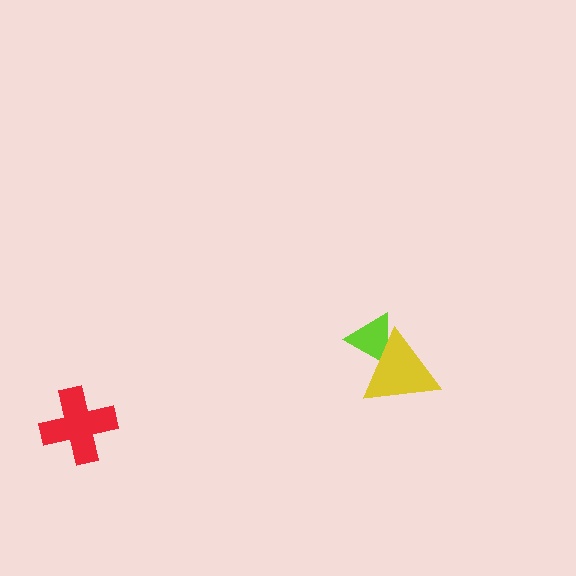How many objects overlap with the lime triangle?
1 object overlaps with the lime triangle.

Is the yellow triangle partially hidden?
No, no other shape covers it.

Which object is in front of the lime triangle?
The yellow triangle is in front of the lime triangle.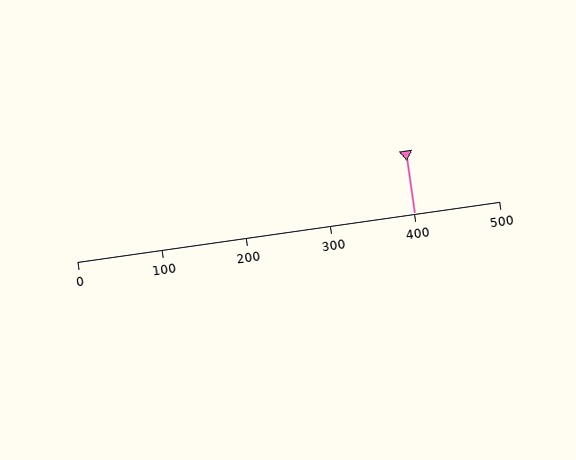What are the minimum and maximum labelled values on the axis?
The axis runs from 0 to 500.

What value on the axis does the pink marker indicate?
The marker indicates approximately 400.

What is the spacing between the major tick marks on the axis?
The major ticks are spaced 100 apart.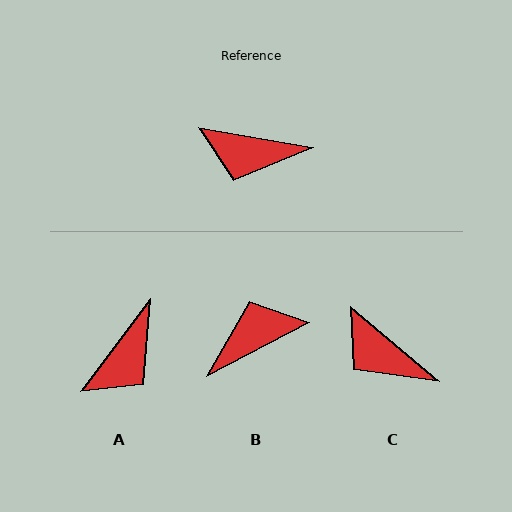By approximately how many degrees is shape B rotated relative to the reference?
Approximately 143 degrees clockwise.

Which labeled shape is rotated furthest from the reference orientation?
B, about 143 degrees away.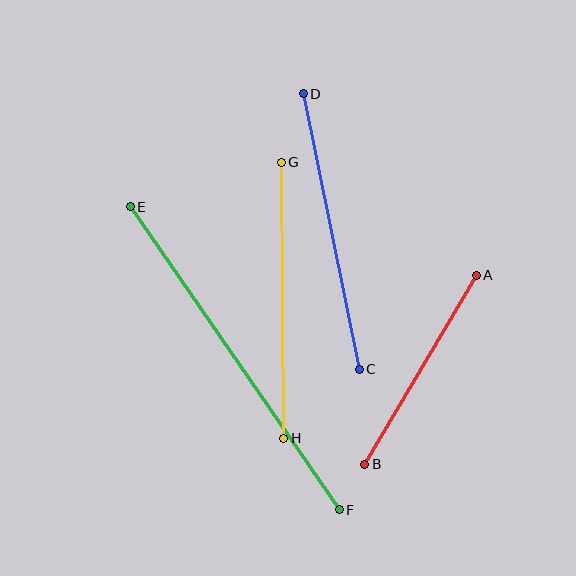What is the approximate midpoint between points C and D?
The midpoint is at approximately (331, 232) pixels.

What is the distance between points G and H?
The distance is approximately 276 pixels.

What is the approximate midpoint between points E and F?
The midpoint is at approximately (235, 358) pixels.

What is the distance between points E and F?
The distance is approximately 368 pixels.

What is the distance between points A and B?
The distance is approximately 219 pixels.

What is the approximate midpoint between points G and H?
The midpoint is at approximately (283, 300) pixels.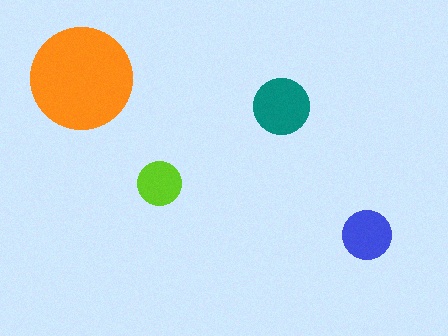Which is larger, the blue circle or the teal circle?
The teal one.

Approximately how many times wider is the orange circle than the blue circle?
About 2 times wider.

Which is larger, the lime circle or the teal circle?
The teal one.